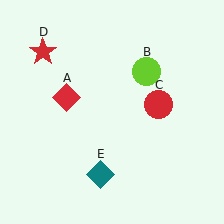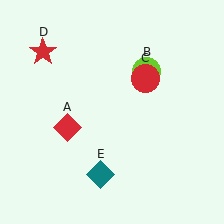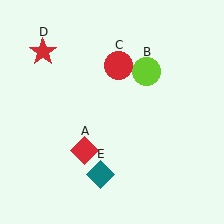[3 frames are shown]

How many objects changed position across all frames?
2 objects changed position: red diamond (object A), red circle (object C).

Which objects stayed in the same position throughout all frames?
Lime circle (object B) and red star (object D) and teal diamond (object E) remained stationary.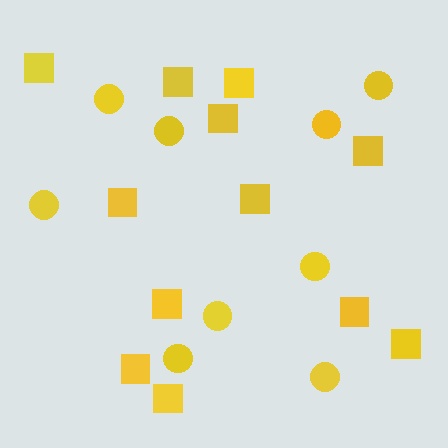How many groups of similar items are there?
There are 2 groups: one group of squares (12) and one group of circles (9).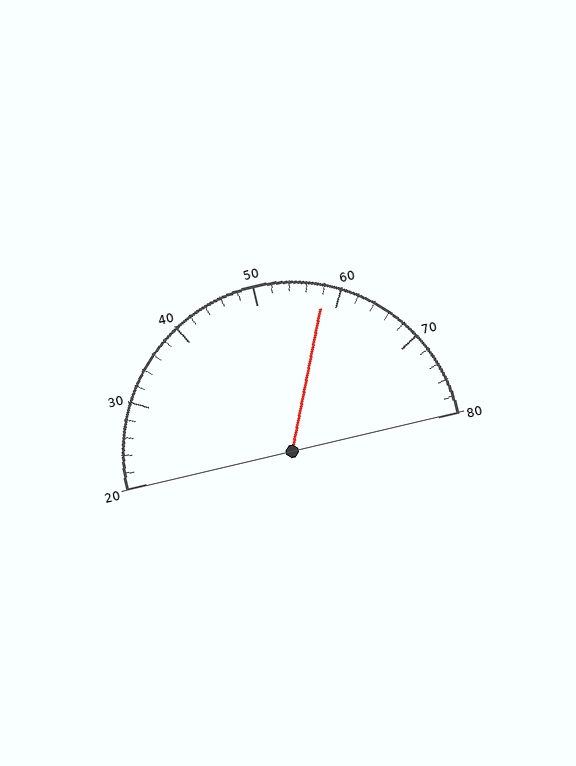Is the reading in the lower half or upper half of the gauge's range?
The reading is in the upper half of the range (20 to 80).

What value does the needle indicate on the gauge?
The needle indicates approximately 58.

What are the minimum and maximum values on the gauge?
The gauge ranges from 20 to 80.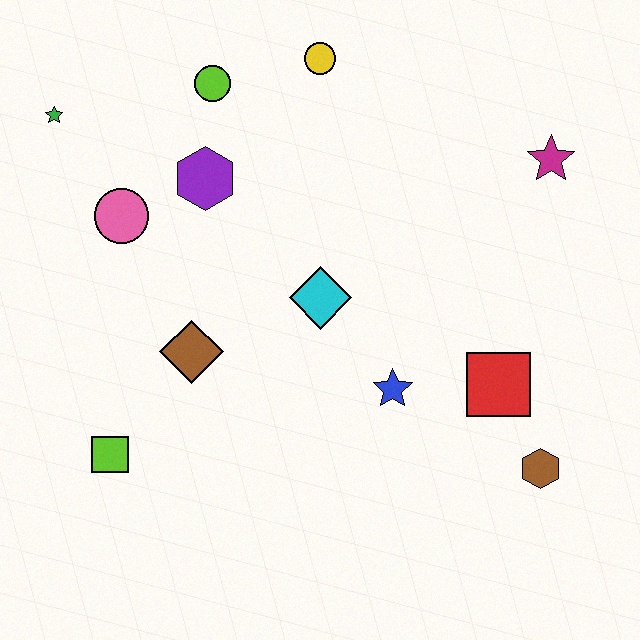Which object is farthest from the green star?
The brown hexagon is farthest from the green star.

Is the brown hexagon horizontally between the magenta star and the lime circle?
Yes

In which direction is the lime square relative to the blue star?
The lime square is to the left of the blue star.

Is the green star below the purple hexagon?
No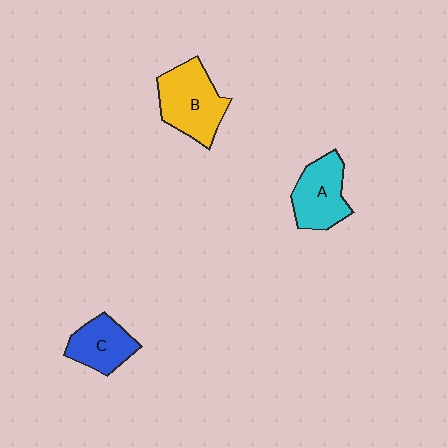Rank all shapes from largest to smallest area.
From largest to smallest: B (yellow), A (cyan), C (blue).